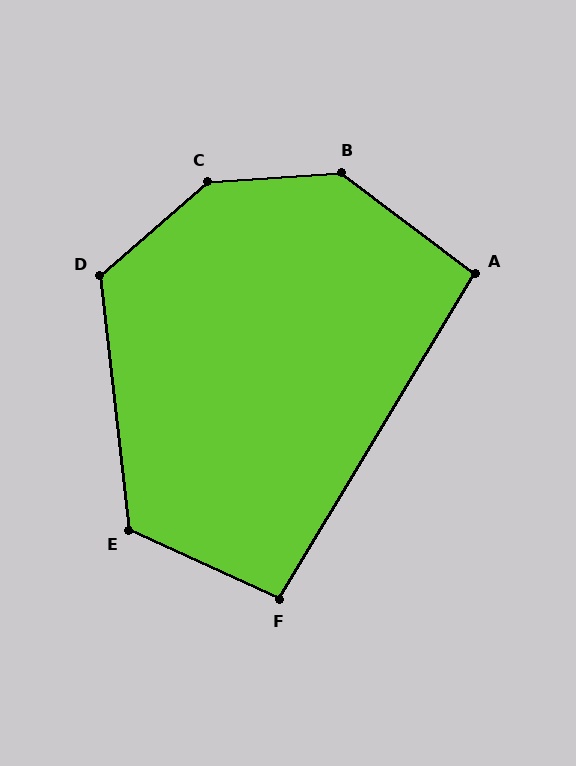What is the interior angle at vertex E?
Approximately 121 degrees (obtuse).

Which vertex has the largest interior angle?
C, at approximately 143 degrees.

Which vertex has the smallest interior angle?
A, at approximately 96 degrees.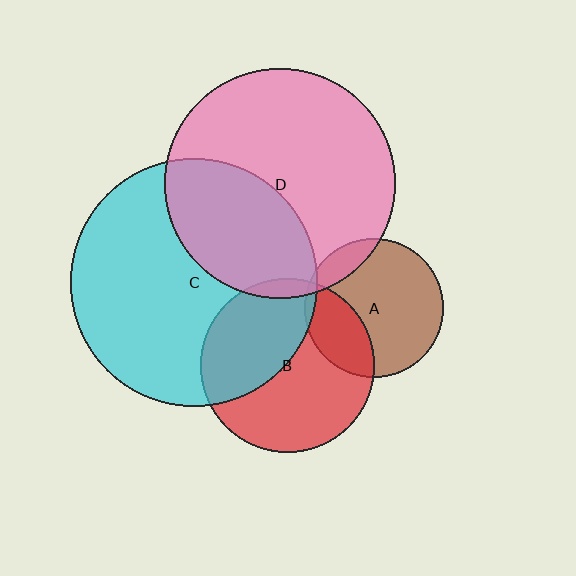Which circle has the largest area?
Circle C (cyan).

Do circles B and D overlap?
Yes.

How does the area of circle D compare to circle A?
Approximately 2.7 times.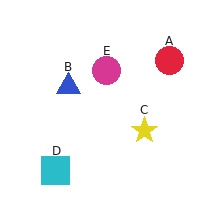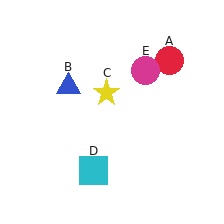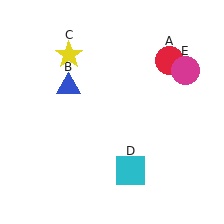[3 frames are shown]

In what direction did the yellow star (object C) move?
The yellow star (object C) moved up and to the left.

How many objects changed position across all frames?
3 objects changed position: yellow star (object C), cyan square (object D), magenta circle (object E).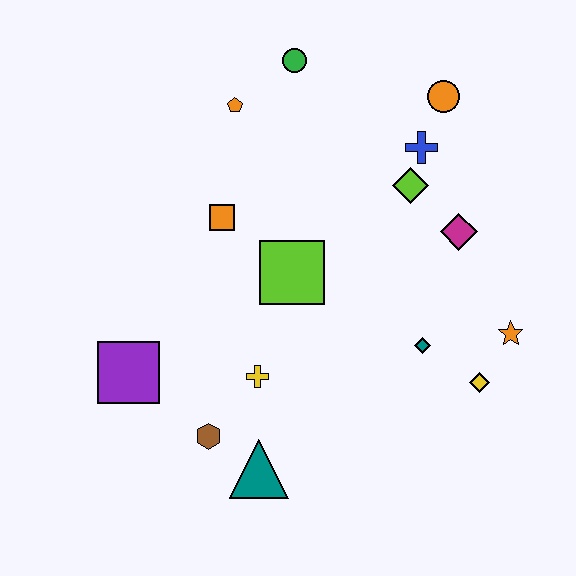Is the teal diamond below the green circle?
Yes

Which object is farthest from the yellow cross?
The orange circle is farthest from the yellow cross.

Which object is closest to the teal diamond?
The yellow diamond is closest to the teal diamond.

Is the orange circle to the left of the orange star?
Yes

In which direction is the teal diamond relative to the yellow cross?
The teal diamond is to the right of the yellow cross.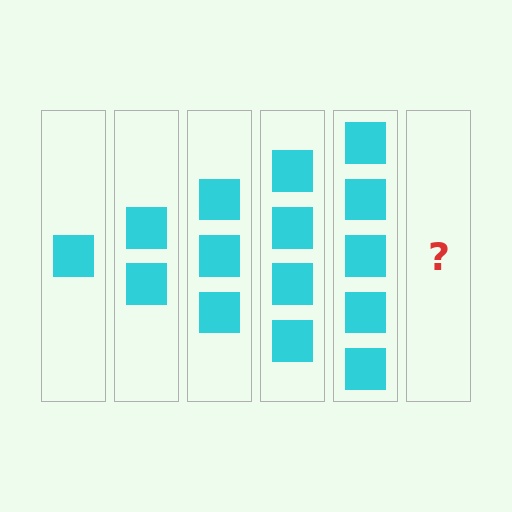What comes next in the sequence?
The next element should be 6 squares.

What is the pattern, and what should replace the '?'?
The pattern is that each step adds one more square. The '?' should be 6 squares.